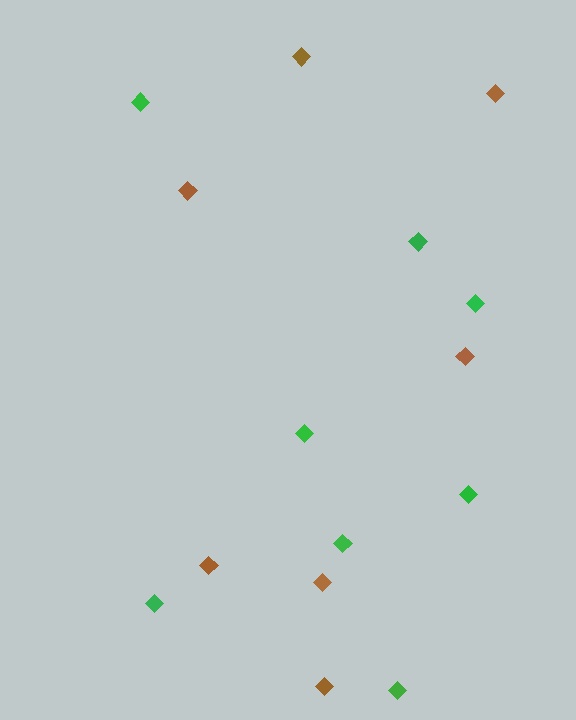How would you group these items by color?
There are 2 groups: one group of green diamonds (8) and one group of brown diamonds (7).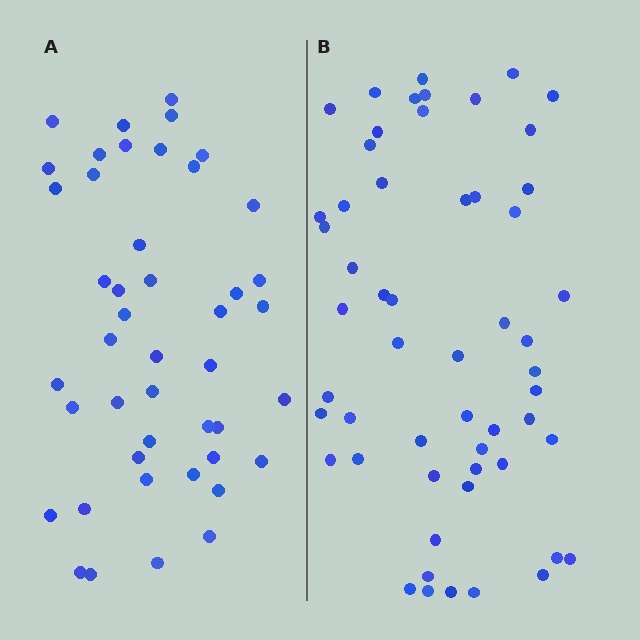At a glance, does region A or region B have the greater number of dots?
Region B (the right region) has more dots.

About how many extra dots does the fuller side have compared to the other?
Region B has roughly 10 or so more dots than region A.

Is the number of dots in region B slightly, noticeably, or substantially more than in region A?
Region B has only slightly more — the two regions are fairly close. The ratio is roughly 1.2 to 1.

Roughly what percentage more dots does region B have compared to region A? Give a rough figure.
About 20% more.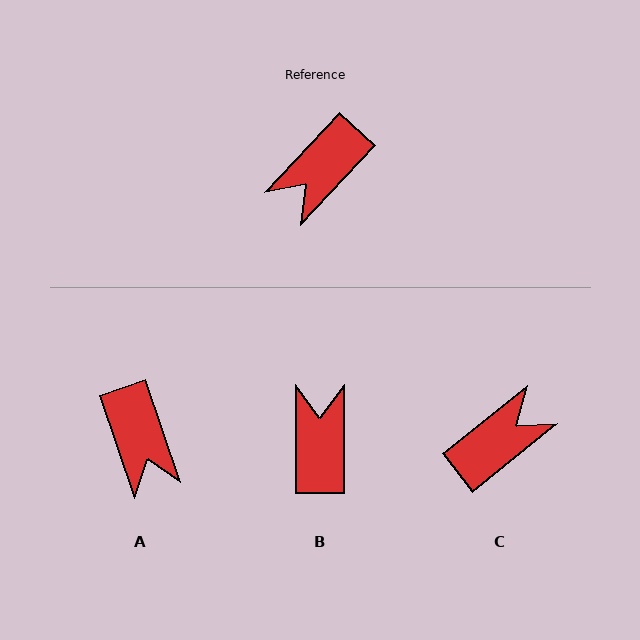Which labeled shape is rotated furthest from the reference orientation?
C, about 172 degrees away.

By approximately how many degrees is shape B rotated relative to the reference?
Approximately 137 degrees clockwise.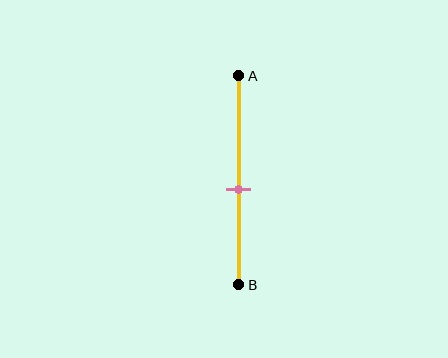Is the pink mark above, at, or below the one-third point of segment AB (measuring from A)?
The pink mark is below the one-third point of segment AB.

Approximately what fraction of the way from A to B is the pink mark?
The pink mark is approximately 55% of the way from A to B.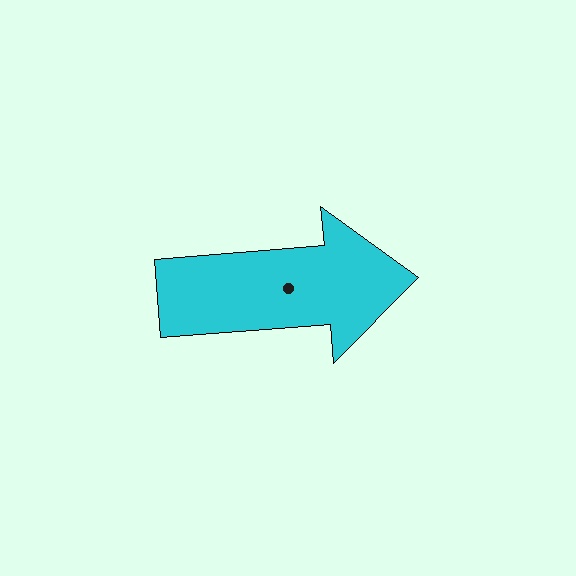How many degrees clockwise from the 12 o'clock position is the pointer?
Approximately 85 degrees.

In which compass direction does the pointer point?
East.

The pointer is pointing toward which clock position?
Roughly 3 o'clock.